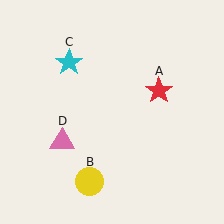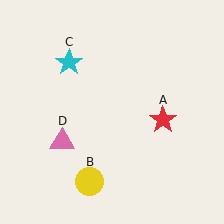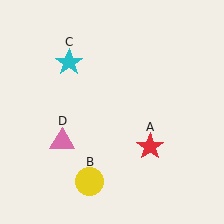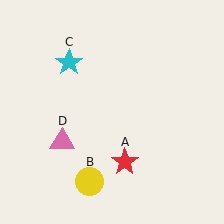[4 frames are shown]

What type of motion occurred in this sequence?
The red star (object A) rotated clockwise around the center of the scene.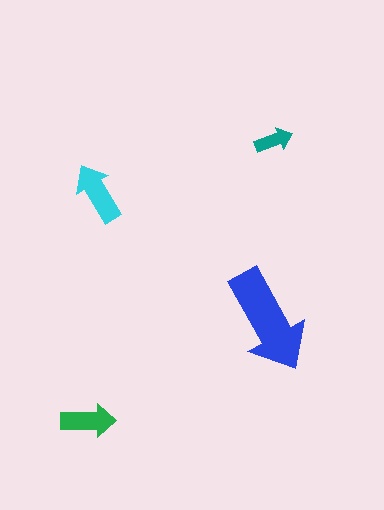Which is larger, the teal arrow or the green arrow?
The green one.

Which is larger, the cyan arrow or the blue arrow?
The blue one.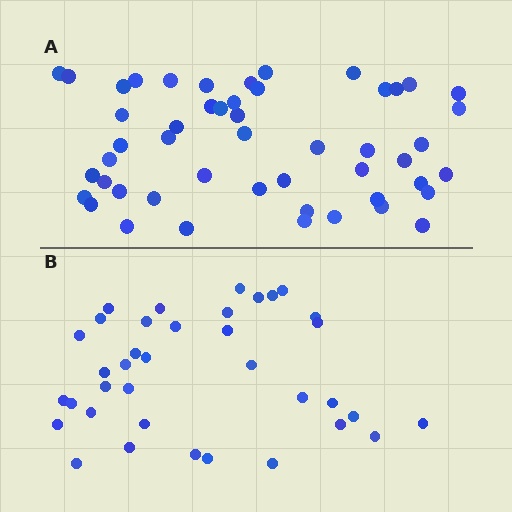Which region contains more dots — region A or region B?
Region A (the top region) has more dots.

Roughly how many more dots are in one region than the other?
Region A has approximately 15 more dots than region B.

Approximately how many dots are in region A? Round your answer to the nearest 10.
About 50 dots.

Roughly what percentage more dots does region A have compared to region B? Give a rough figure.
About 35% more.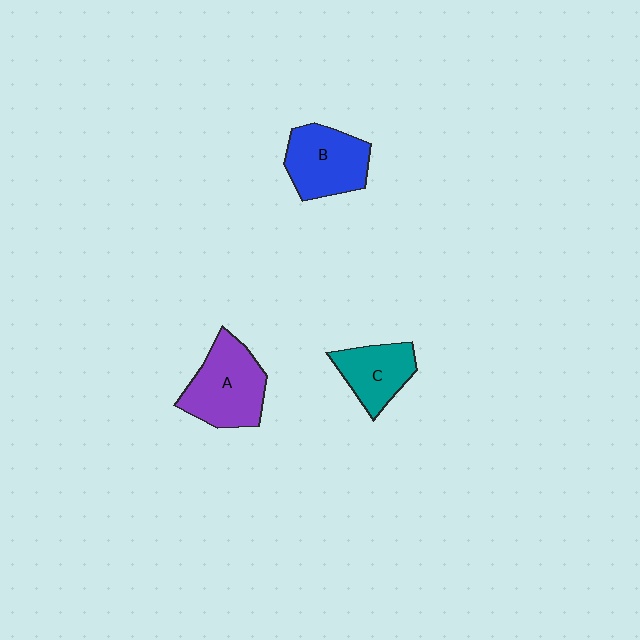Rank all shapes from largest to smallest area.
From largest to smallest: A (purple), B (blue), C (teal).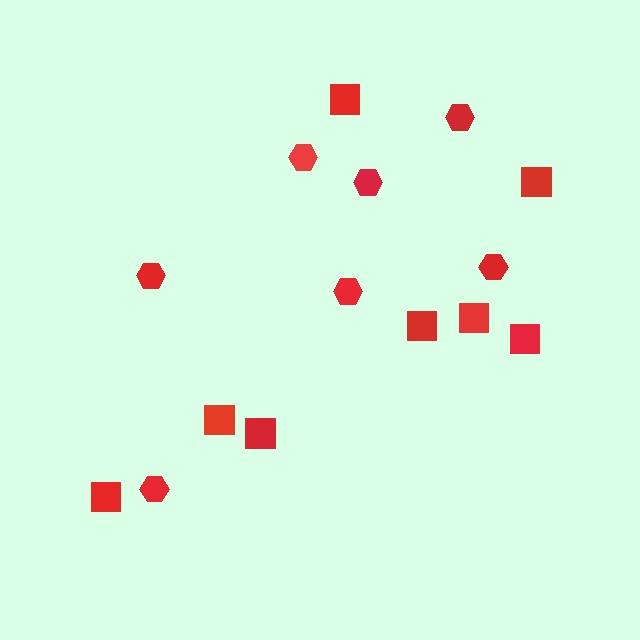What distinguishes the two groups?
There are 2 groups: one group of squares (8) and one group of hexagons (7).